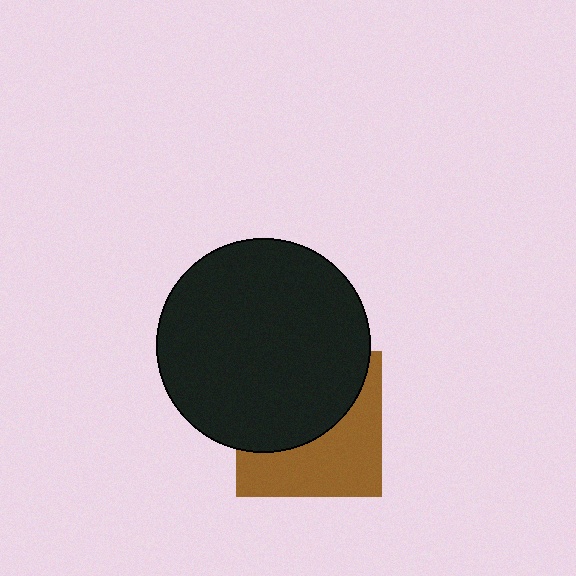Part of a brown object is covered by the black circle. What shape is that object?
It is a square.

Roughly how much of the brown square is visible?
About half of it is visible (roughly 47%).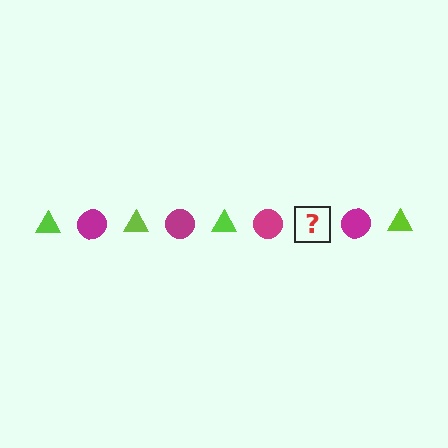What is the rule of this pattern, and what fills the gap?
The rule is that the pattern alternates between lime triangle and magenta circle. The gap should be filled with a lime triangle.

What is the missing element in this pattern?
The missing element is a lime triangle.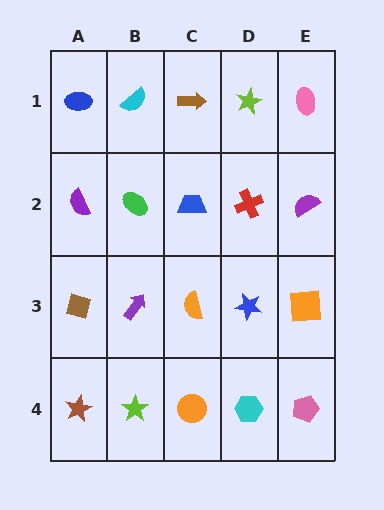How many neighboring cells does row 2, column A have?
3.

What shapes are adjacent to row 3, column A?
A purple semicircle (row 2, column A), a brown star (row 4, column A), a purple arrow (row 3, column B).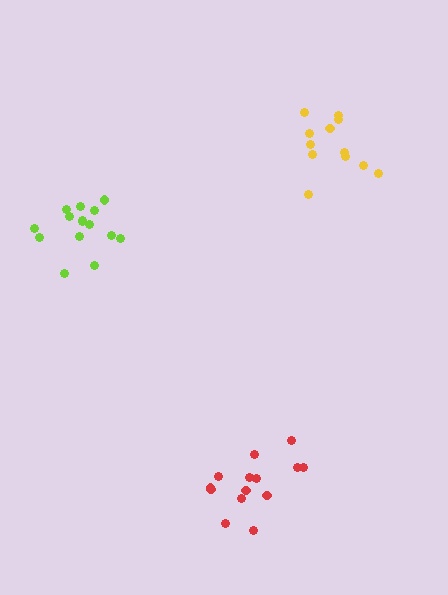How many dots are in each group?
Group 1: 15 dots, Group 2: 14 dots, Group 3: 12 dots (41 total).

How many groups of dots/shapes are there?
There are 3 groups.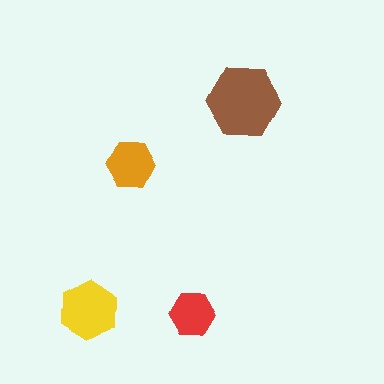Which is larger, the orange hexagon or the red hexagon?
The orange one.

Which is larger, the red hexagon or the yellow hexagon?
The yellow one.